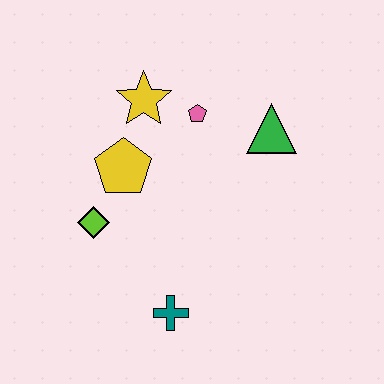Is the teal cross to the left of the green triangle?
Yes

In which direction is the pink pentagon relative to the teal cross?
The pink pentagon is above the teal cross.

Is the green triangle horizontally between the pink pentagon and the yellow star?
No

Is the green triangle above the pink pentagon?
No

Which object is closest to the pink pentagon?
The yellow star is closest to the pink pentagon.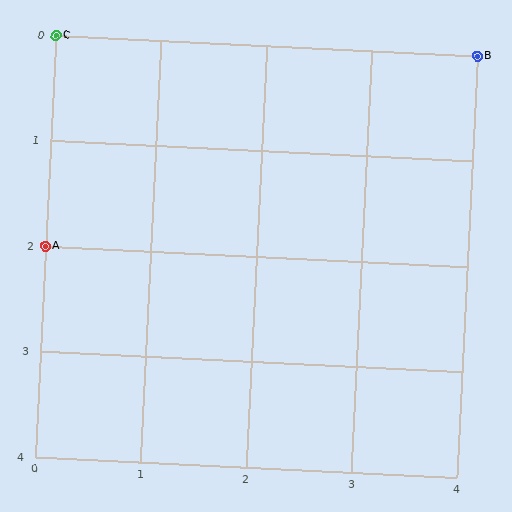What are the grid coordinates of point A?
Point A is at grid coordinates (0, 2).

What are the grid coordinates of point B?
Point B is at grid coordinates (4, 0).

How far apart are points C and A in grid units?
Points C and A are 2 rows apart.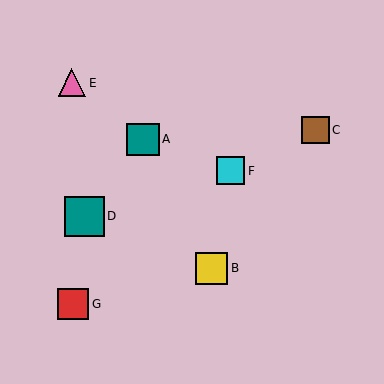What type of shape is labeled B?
Shape B is a yellow square.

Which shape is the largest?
The teal square (labeled D) is the largest.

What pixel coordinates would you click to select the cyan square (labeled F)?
Click at (230, 171) to select the cyan square F.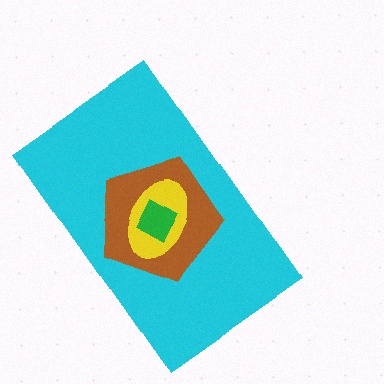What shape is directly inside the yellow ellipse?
The green square.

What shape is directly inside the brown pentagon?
The yellow ellipse.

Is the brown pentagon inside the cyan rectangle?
Yes.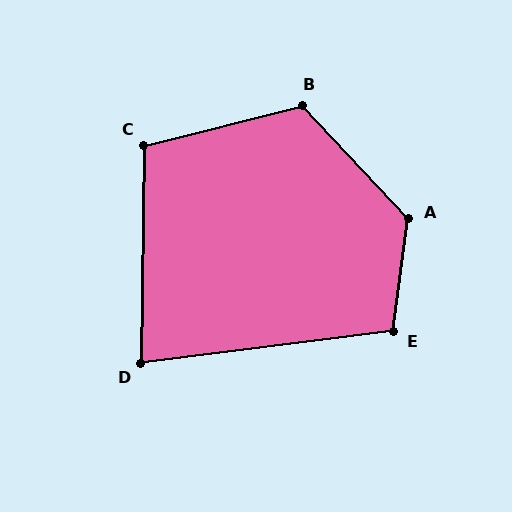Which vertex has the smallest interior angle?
D, at approximately 82 degrees.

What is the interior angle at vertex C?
Approximately 105 degrees (obtuse).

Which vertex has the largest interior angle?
A, at approximately 129 degrees.